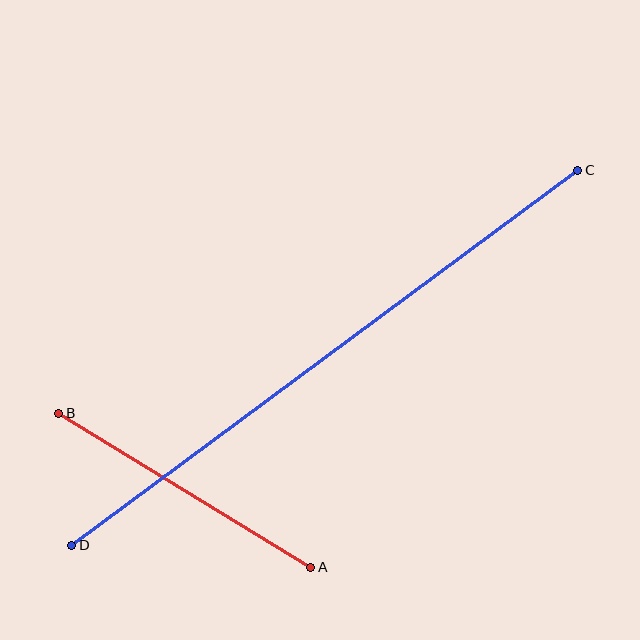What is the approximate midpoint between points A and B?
The midpoint is at approximately (185, 490) pixels.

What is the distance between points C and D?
The distance is approximately 630 pixels.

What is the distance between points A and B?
The distance is approximately 295 pixels.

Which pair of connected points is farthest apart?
Points C and D are farthest apart.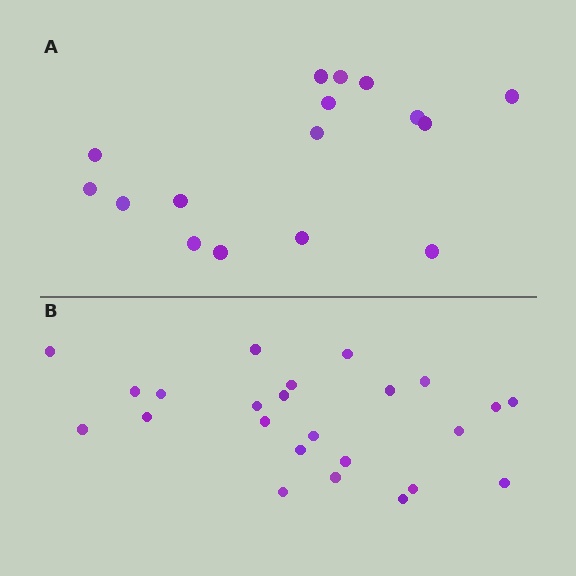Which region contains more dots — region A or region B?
Region B (the bottom region) has more dots.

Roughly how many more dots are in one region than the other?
Region B has roughly 8 or so more dots than region A.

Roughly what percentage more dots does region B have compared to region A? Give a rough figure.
About 50% more.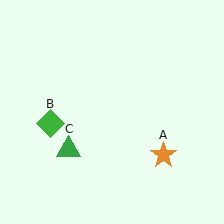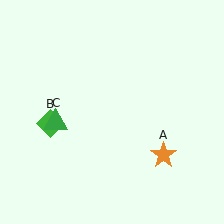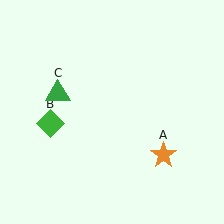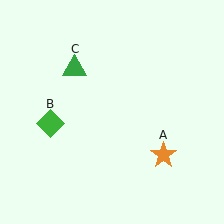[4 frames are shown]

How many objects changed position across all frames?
1 object changed position: green triangle (object C).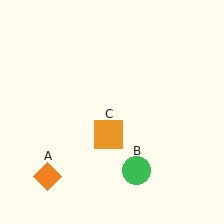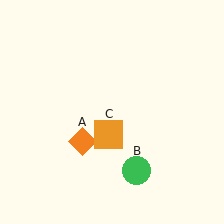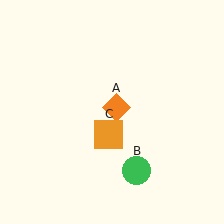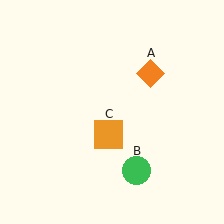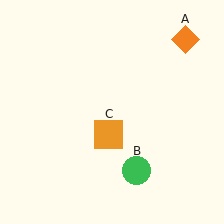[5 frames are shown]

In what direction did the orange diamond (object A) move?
The orange diamond (object A) moved up and to the right.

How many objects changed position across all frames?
1 object changed position: orange diamond (object A).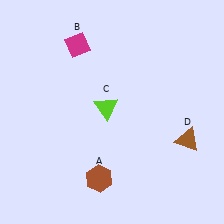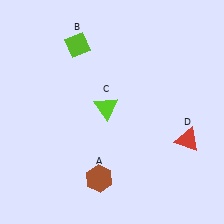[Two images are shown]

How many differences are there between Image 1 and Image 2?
There are 2 differences between the two images.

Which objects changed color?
B changed from magenta to lime. D changed from brown to red.